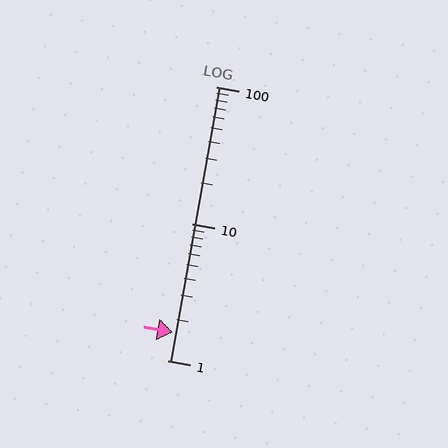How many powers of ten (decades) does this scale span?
The scale spans 2 decades, from 1 to 100.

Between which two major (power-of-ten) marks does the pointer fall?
The pointer is between 1 and 10.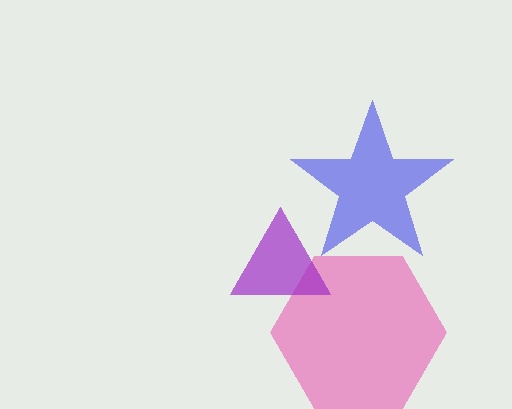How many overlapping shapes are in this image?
There are 3 overlapping shapes in the image.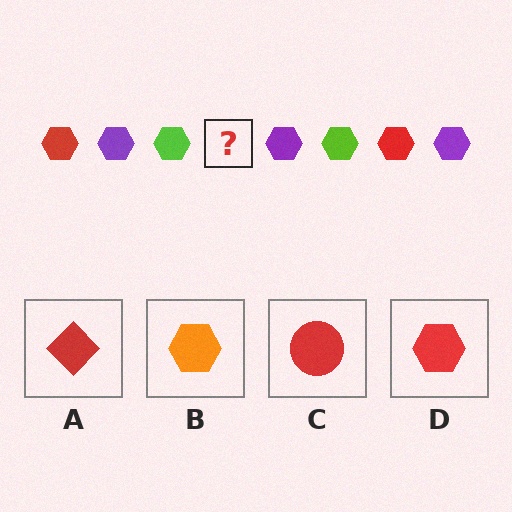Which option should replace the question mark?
Option D.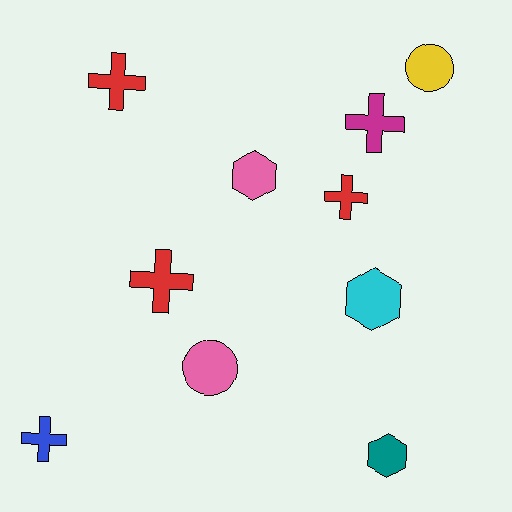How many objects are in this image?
There are 10 objects.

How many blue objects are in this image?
There is 1 blue object.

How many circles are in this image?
There are 2 circles.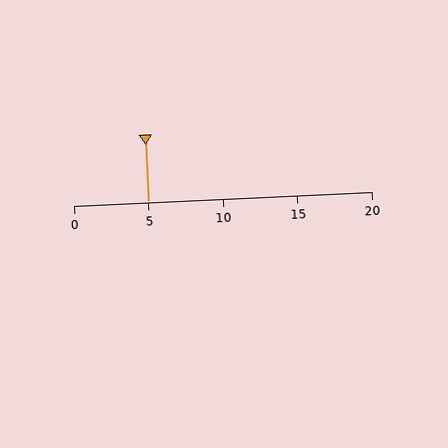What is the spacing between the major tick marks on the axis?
The major ticks are spaced 5 apart.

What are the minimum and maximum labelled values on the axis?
The axis runs from 0 to 20.